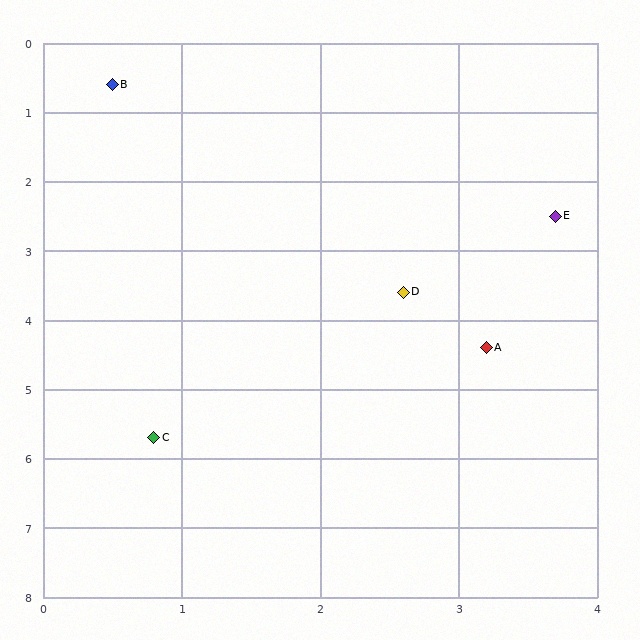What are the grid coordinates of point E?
Point E is at approximately (3.7, 2.5).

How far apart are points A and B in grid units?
Points A and B are about 4.7 grid units apart.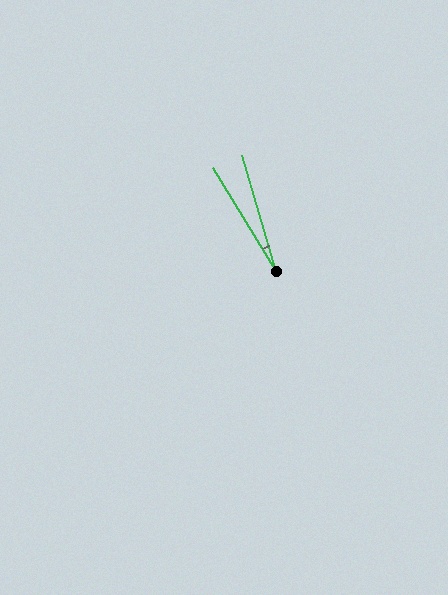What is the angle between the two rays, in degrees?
Approximately 15 degrees.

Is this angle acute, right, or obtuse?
It is acute.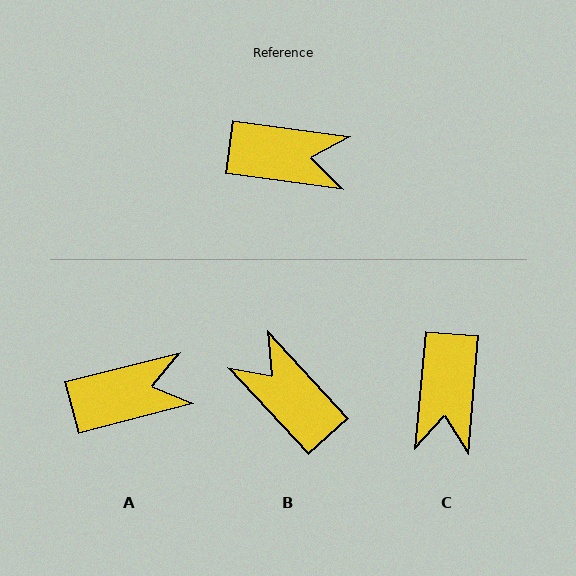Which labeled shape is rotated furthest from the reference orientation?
B, about 141 degrees away.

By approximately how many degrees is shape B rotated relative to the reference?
Approximately 141 degrees counter-clockwise.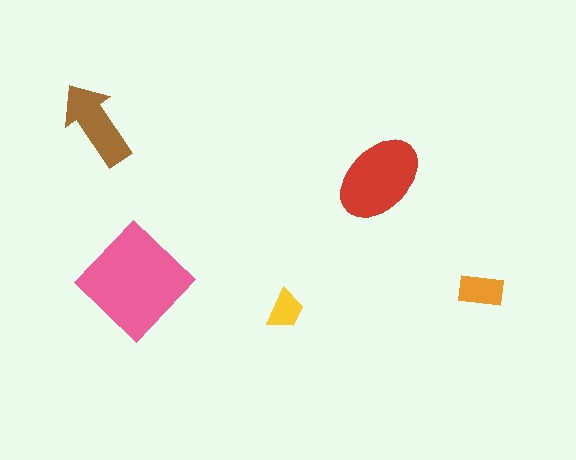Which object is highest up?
The brown arrow is topmost.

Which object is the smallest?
The yellow trapezoid.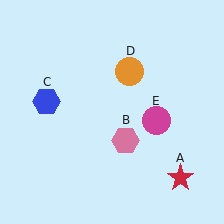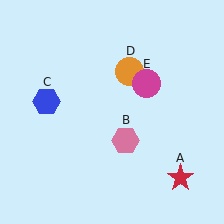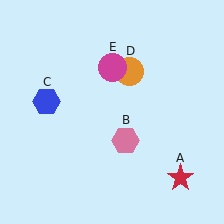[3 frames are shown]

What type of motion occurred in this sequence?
The magenta circle (object E) rotated counterclockwise around the center of the scene.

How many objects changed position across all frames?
1 object changed position: magenta circle (object E).